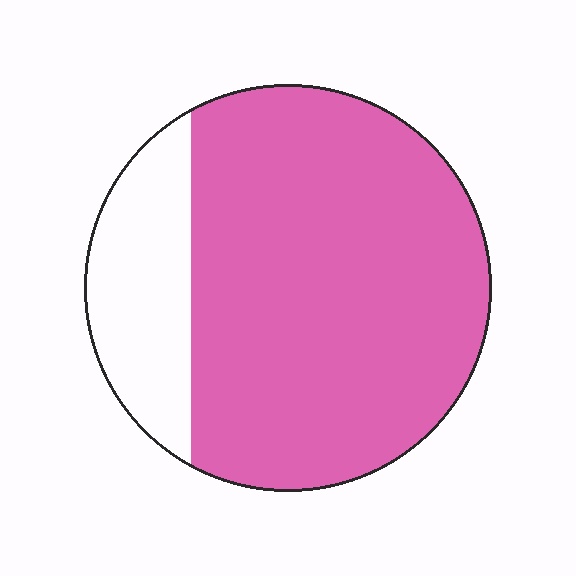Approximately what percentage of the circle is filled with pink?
Approximately 80%.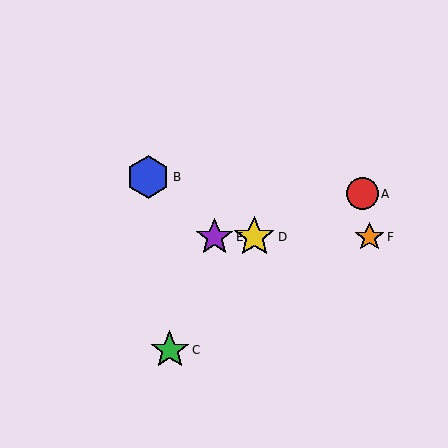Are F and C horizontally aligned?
No, F is at y≈237 and C is at y≈350.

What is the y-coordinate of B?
Object B is at y≈177.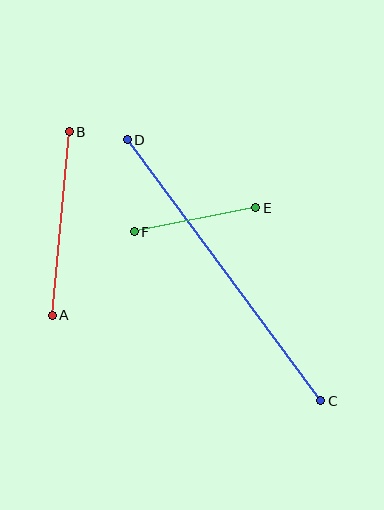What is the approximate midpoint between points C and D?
The midpoint is at approximately (224, 270) pixels.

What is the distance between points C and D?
The distance is approximately 325 pixels.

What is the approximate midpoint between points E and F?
The midpoint is at approximately (195, 220) pixels.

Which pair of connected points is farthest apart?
Points C and D are farthest apart.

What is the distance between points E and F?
The distance is approximately 124 pixels.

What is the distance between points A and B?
The distance is approximately 184 pixels.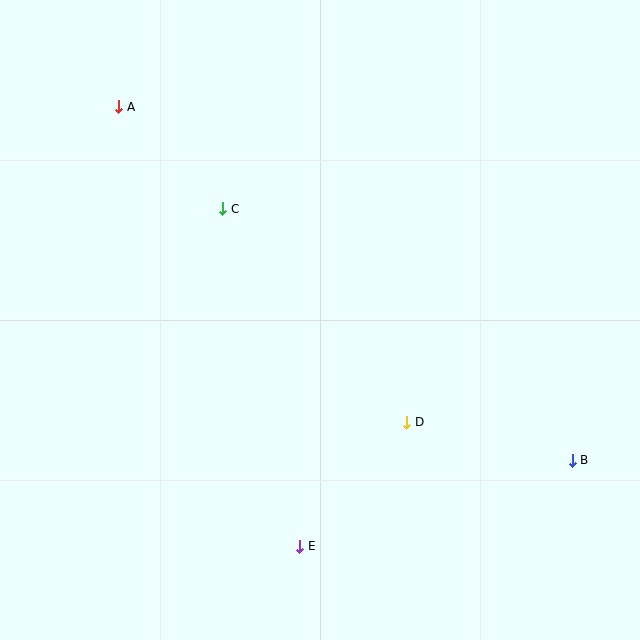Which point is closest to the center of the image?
Point D at (406, 422) is closest to the center.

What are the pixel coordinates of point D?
Point D is at (406, 422).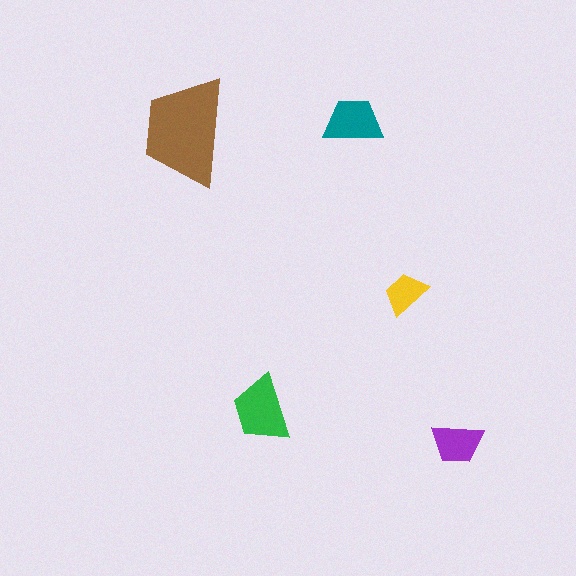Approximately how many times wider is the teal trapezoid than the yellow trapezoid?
About 1.5 times wider.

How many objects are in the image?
There are 5 objects in the image.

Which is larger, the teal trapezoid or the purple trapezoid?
The teal one.